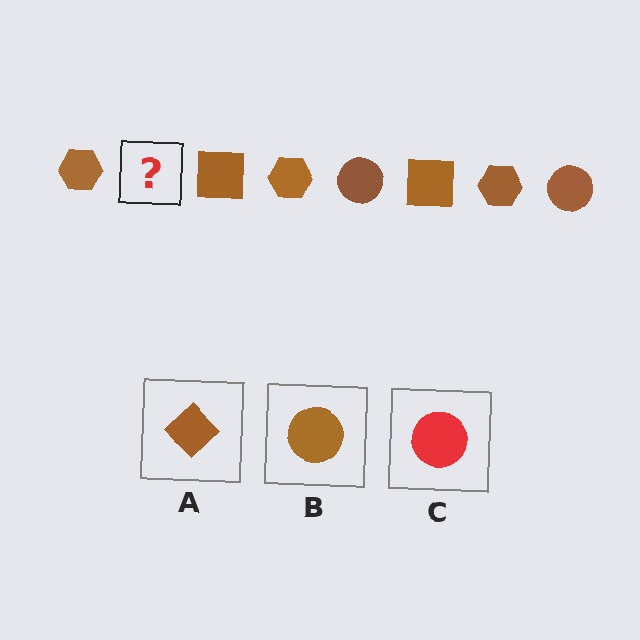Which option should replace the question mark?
Option B.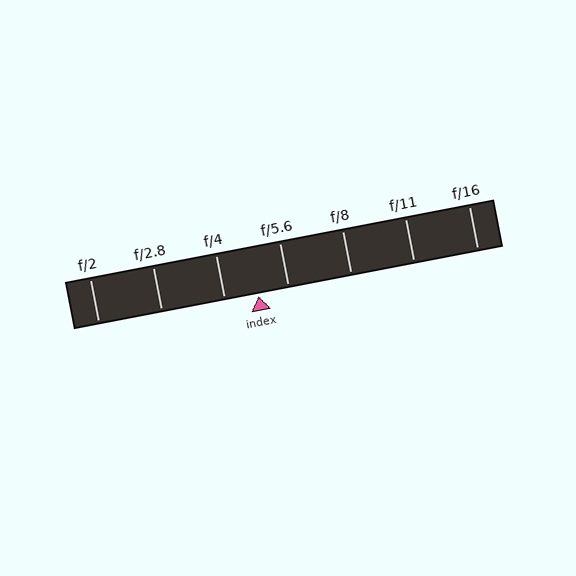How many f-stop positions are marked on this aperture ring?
There are 7 f-stop positions marked.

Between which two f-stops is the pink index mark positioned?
The index mark is between f/4 and f/5.6.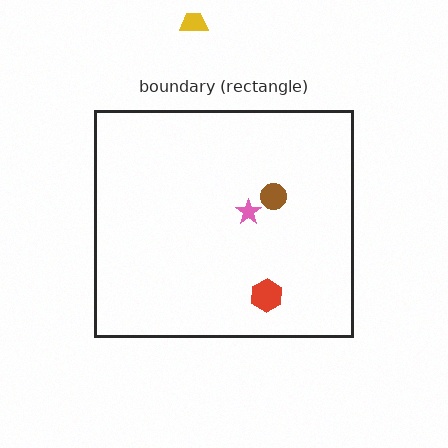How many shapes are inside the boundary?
3 inside, 1 outside.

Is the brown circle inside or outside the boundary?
Inside.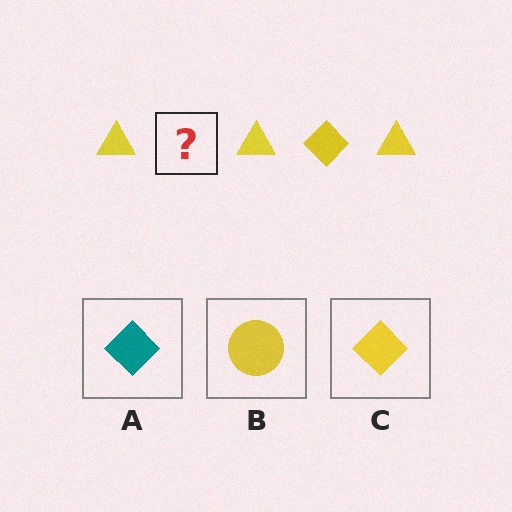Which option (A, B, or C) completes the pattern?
C.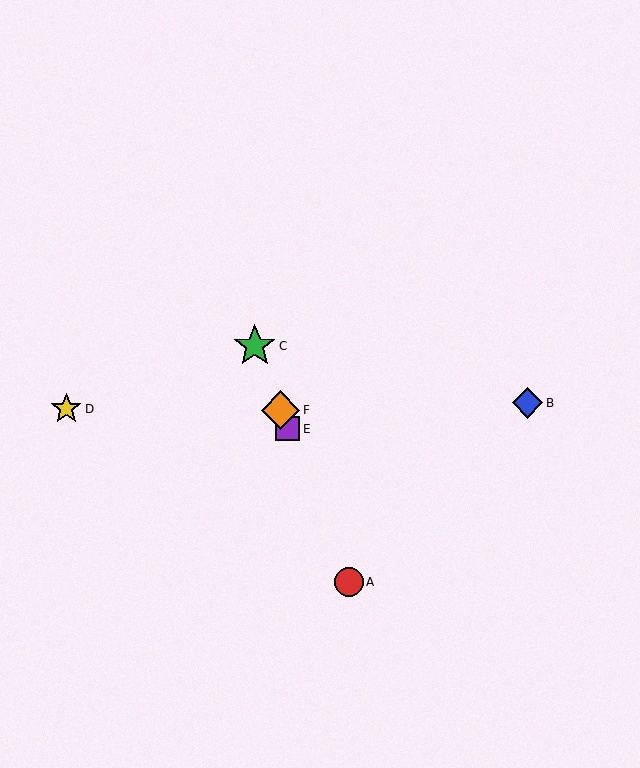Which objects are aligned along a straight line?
Objects A, C, E, F are aligned along a straight line.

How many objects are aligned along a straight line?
4 objects (A, C, E, F) are aligned along a straight line.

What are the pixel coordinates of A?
Object A is at (349, 582).